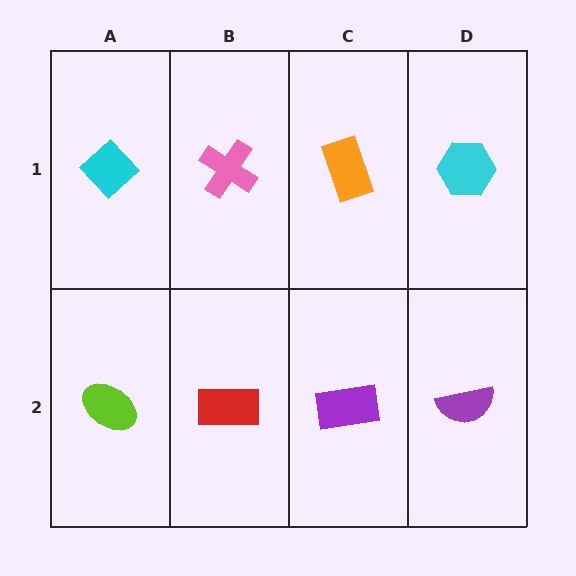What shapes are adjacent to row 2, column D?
A cyan hexagon (row 1, column D), a purple rectangle (row 2, column C).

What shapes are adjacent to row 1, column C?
A purple rectangle (row 2, column C), a pink cross (row 1, column B), a cyan hexagon (row 1, column D).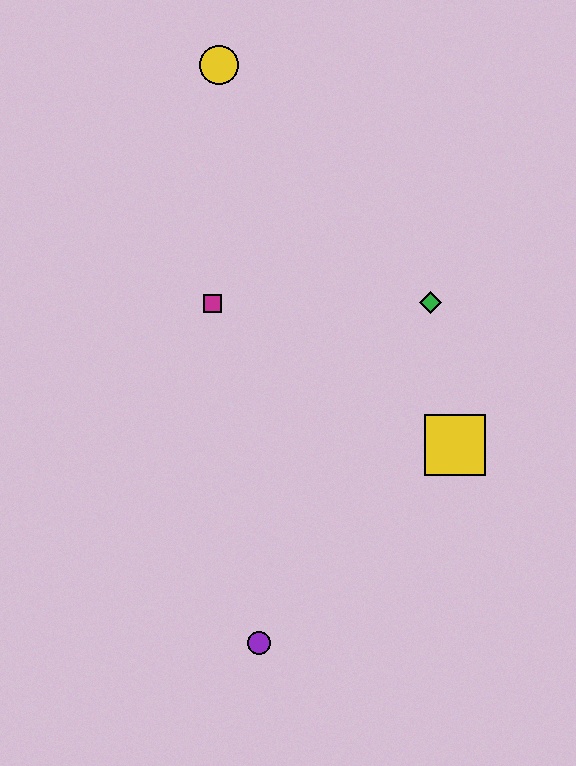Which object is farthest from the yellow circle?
The purple circle is farthest from the yellow circle.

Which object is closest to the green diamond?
The yellow square is closest to the green diamond.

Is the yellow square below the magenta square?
Yes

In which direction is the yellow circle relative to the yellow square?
The yellow circle is above the yellow square.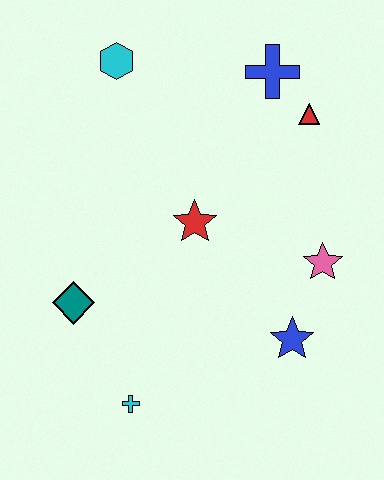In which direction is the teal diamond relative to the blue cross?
The teal diamond is below the blue cross.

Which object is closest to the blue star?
The pink star is closest to the blue star.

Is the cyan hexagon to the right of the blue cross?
No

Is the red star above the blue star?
Yes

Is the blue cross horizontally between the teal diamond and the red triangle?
Yes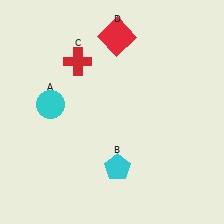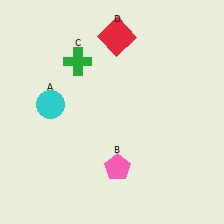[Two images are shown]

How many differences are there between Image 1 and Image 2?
There are 2 differences between the two images.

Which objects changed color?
B changed from cyan to pink. C changed from red to green.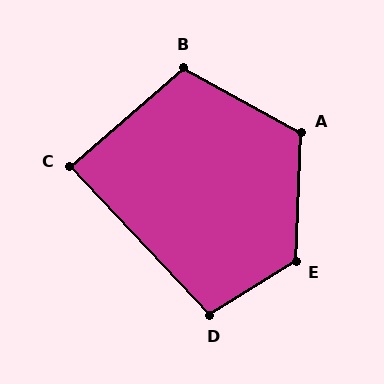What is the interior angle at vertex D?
Approximately 101 degrees (obtuse).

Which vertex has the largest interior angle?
E, at approximately 125 degrees.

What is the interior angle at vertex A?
Approximately 116 degrees (obtuse).